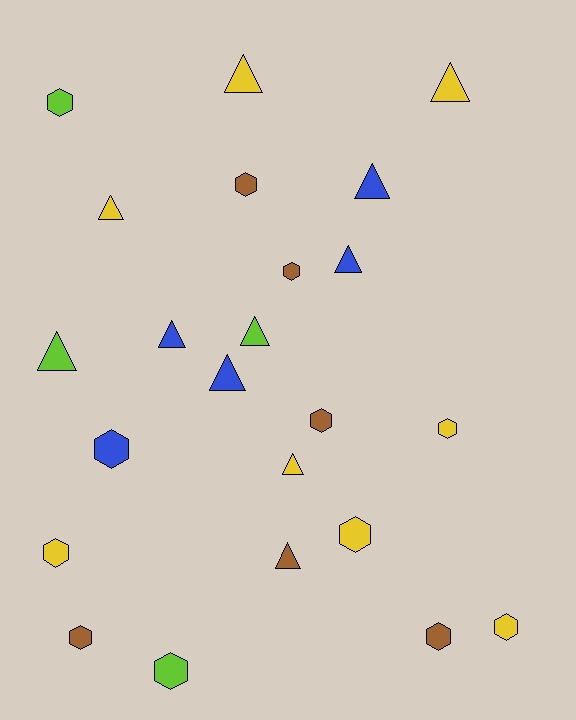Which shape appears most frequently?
Hexagon, with 12 objects.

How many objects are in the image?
There are 23 objects.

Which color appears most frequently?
Yellow, with 8 objects.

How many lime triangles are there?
There are 2 lime triangles.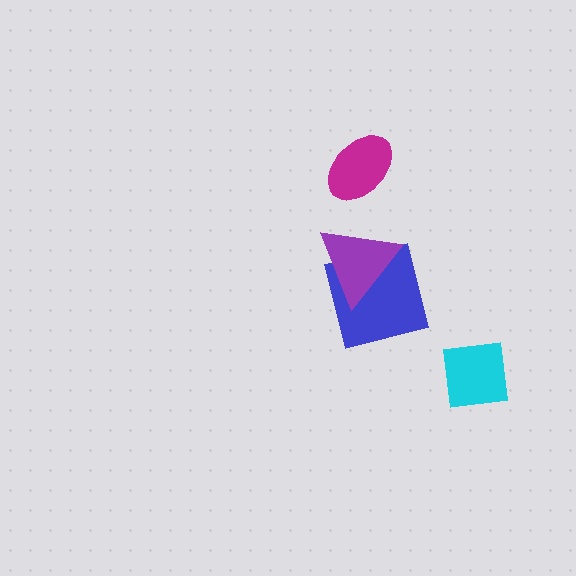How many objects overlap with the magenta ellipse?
0 objects overlap with the magenta ellipse.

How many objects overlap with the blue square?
1 object overlaps with the blue square.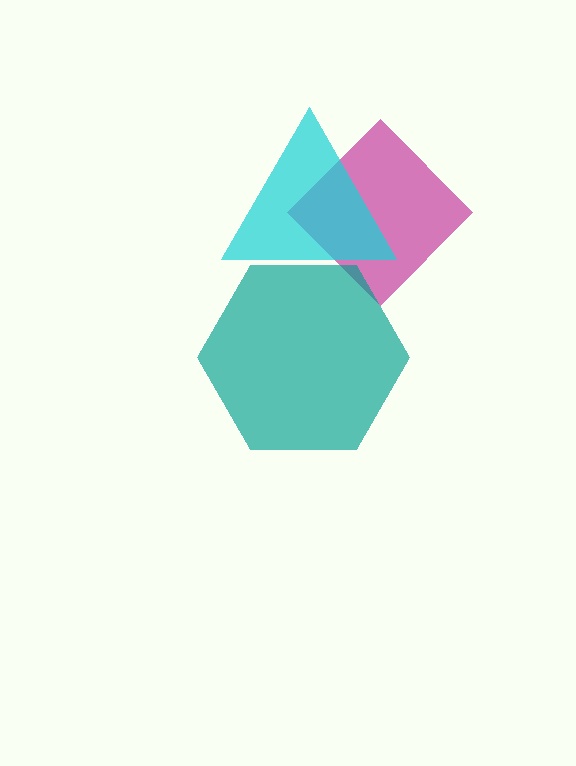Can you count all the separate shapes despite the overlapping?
Yes, there are 3 separate shapes.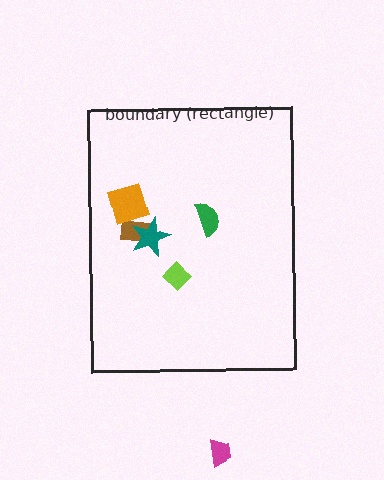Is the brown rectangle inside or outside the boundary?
Inside.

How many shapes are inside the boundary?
5 inside, 1 outside.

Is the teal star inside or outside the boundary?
Inside.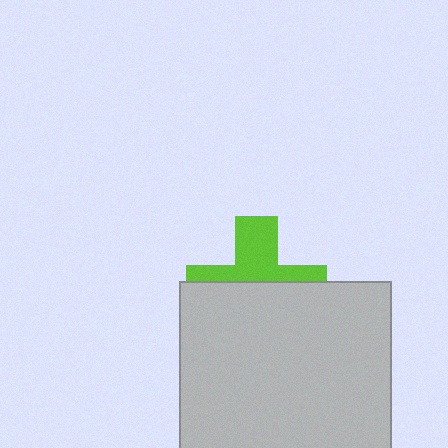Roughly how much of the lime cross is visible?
A small part of it is visible (roughly 43%).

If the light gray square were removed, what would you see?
You would see the complete lime cross.